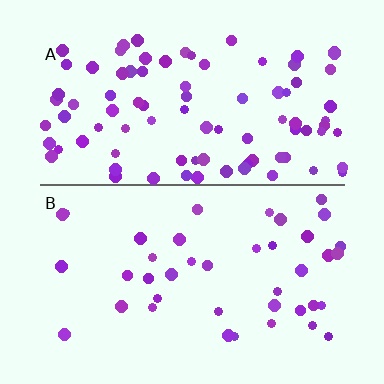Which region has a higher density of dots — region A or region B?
A (the top).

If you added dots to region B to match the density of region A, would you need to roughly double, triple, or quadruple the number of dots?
Approximately double.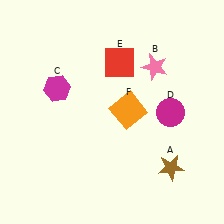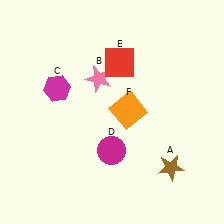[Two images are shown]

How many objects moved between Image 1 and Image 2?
2 objects moved between the two images.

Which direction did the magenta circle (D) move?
The magenta circle (D) moved left.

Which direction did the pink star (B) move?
The pink star (B) moved left.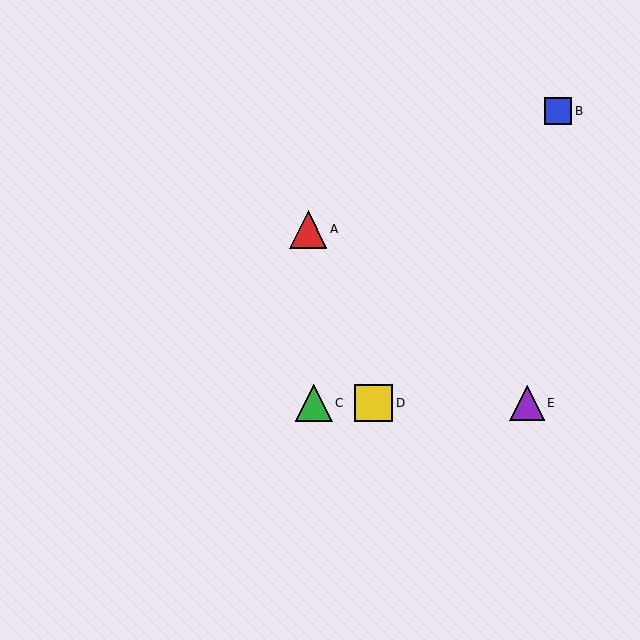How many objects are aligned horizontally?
3 objects (C, D, E) are aligned horizontally.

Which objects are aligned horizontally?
Objects C, D, E are aligned horizontally.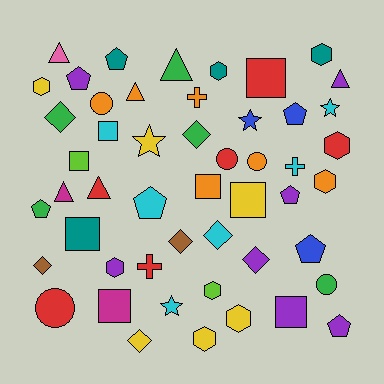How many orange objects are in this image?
There are 6 orange objects.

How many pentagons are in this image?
There are 8 pentagons.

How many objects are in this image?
There are 50 objects.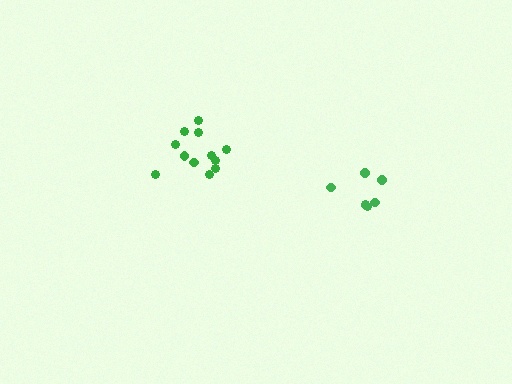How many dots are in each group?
Group 1: 12 dots, Group 2: 8 dots (20 total).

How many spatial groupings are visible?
There are 2 spatial groupings.